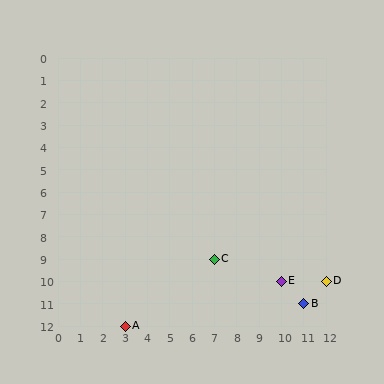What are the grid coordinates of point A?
Point A is at grid coordinates (3, 12).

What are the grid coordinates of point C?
Point C is at grid coordinates (7, 9).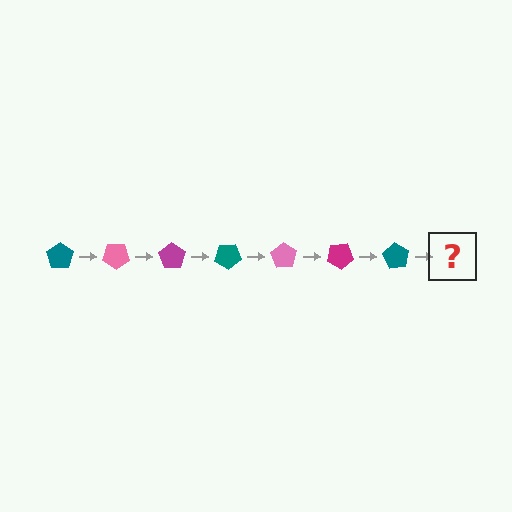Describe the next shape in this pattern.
It should be a pink pentagon, rotated 245 degrees from the start.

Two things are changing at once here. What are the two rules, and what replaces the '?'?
The two rules are that it rotates 35 degrees each step and the color cycles through teal, pink, and magenta. The '?' should be a pink pentagon, rotated 245 degrees from the start.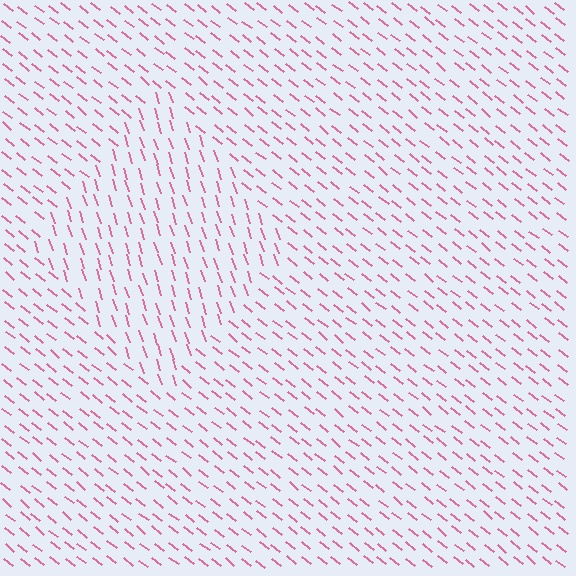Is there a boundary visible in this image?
Yes, there is a texture boundary formed by a change in line orientation.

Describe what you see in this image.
The image is filled with small pink line segments. A diamond region in the image has lines oriented differently from the surrounding lines, creating a visible texture boundary.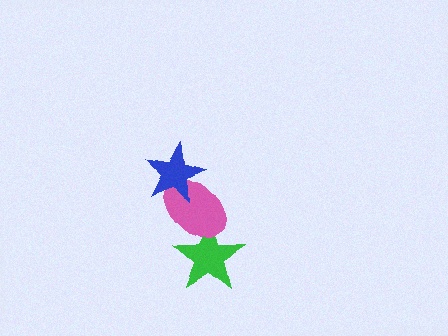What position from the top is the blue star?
The blue star is 1st from the top.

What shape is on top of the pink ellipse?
The blue star is on top of the pink ellipse.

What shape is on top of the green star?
The pink ellipse is on top of the green star.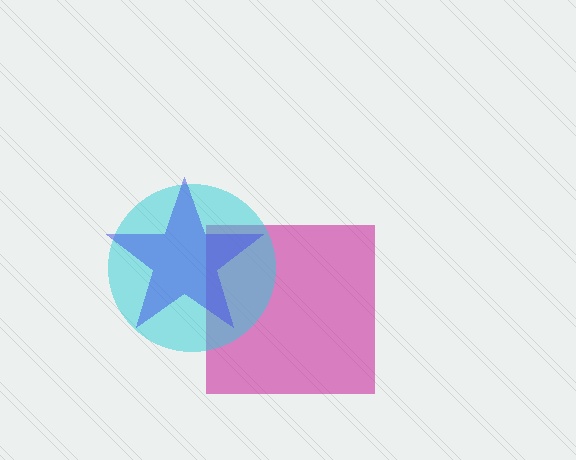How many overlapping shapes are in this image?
There are 3 overlapping shapes in the image.